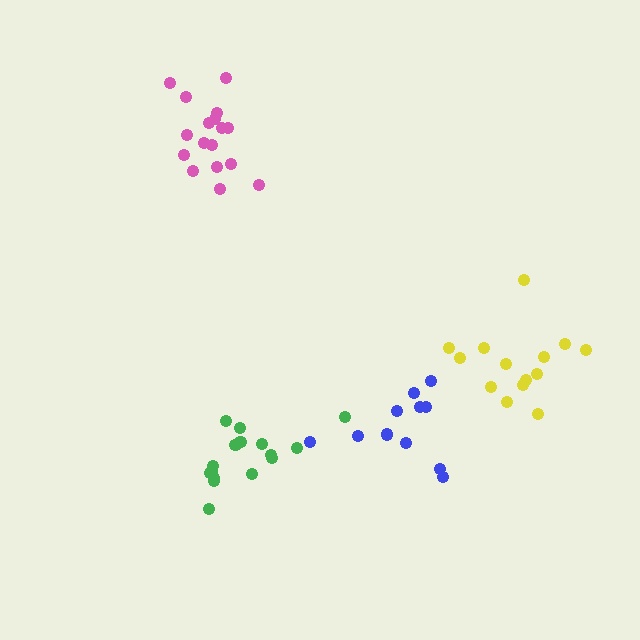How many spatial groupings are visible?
There are 4 spatial groupings.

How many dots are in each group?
Group 1: 11 dots, Group 2: 16 dots, Group 3: 17 dots, Group 4: 14 dots (58 total).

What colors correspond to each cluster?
The clusters are colored: blue, green, pink, yellow.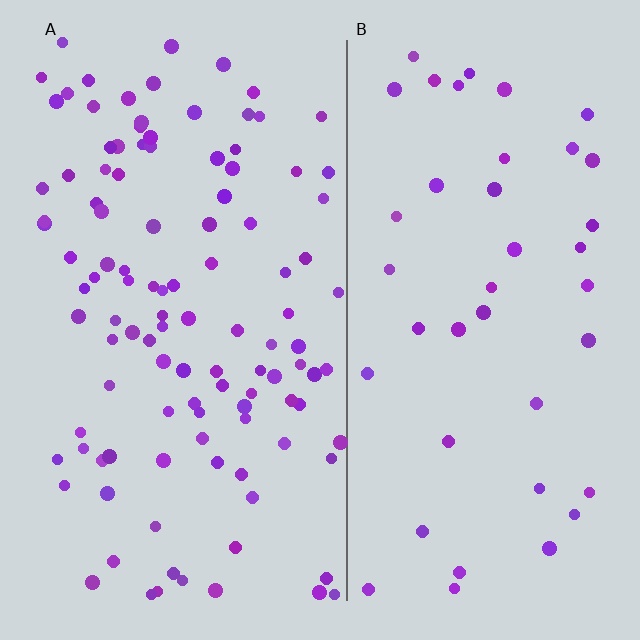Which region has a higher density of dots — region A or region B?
A (the left).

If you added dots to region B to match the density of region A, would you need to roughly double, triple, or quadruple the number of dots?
Approximately triple.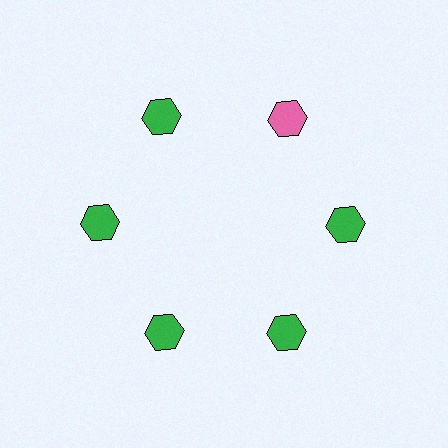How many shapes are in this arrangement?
There are 6 shapes arranged in a ring pattern.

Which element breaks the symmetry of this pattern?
The pink hexagon at roughly the 1 o'clock position breaks the symmetry. All other shapes are green hexagons.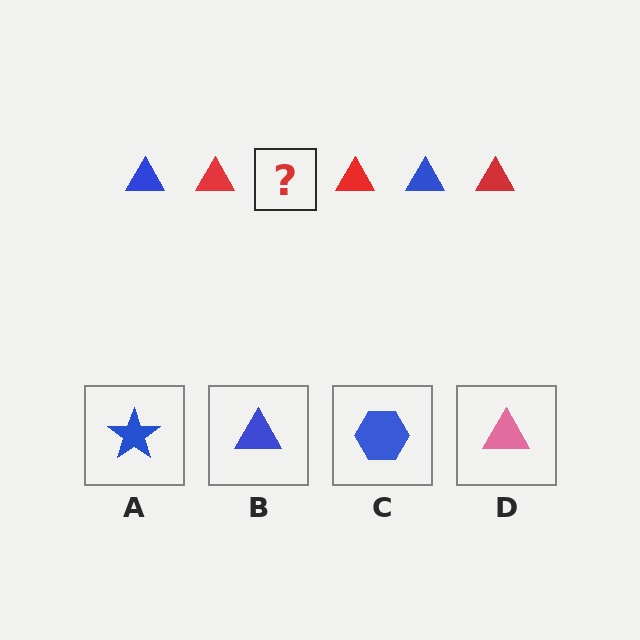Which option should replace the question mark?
Option B.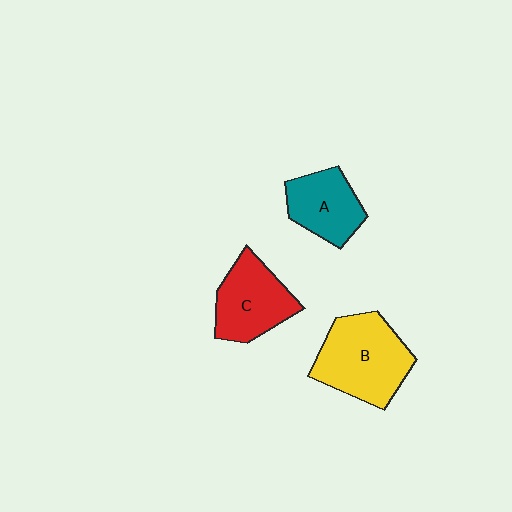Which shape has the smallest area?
Shape A (teal).